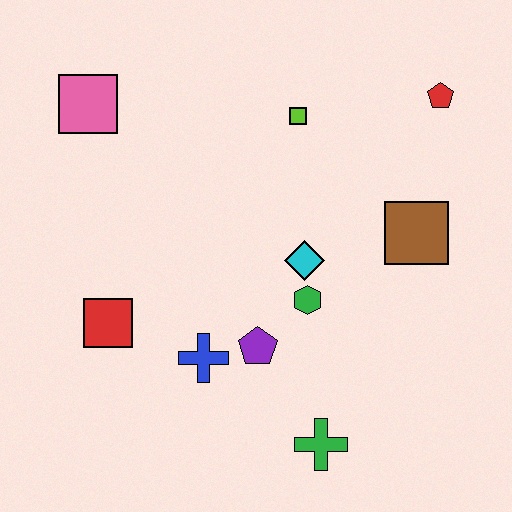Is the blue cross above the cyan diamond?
No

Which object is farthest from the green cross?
The pink square is farthest from the green cross.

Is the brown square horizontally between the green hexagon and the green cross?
No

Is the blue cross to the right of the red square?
Yes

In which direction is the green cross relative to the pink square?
The green cross is below the pink square.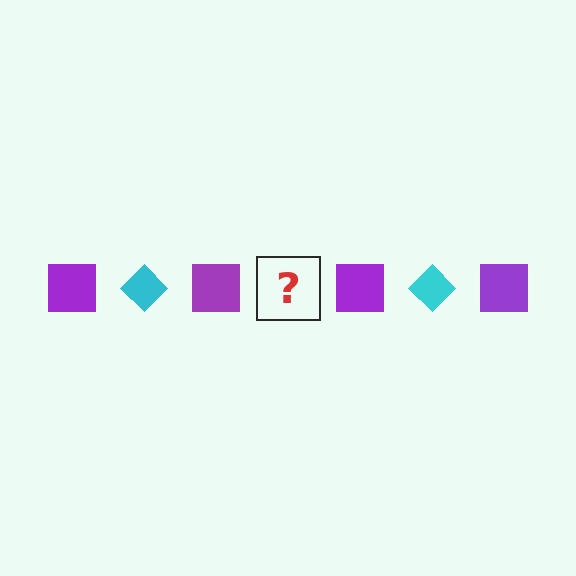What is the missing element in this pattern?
The missing element is a cyan diamond.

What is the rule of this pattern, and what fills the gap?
The rule is that the pattern alternates between purple square and cyan diamond. The gap should be filled with a cyan diamond.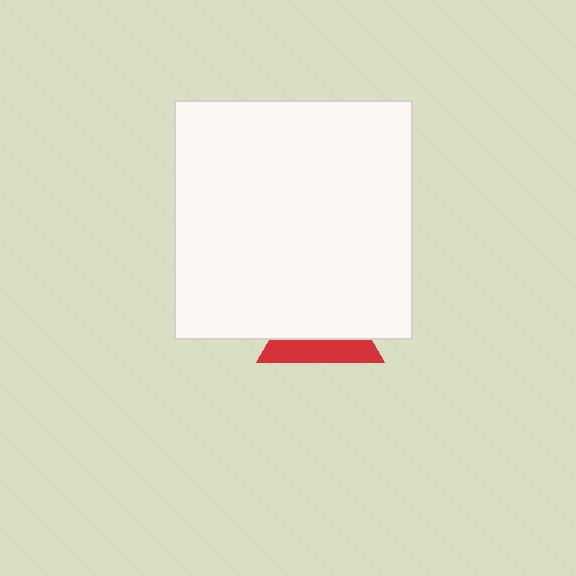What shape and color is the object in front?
The object in front is a white square.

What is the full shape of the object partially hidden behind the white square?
The partially hidden object is a red triangle.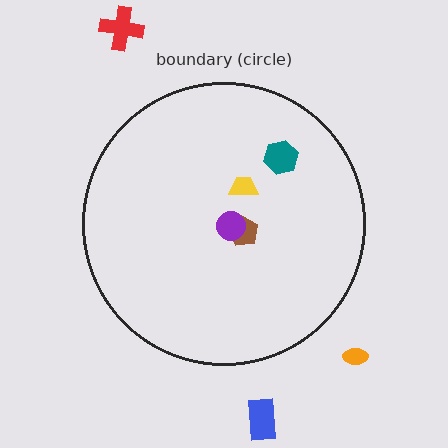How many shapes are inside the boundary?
4 inside, 3 outside.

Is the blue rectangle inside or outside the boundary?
Outside.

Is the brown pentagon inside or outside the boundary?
Inside.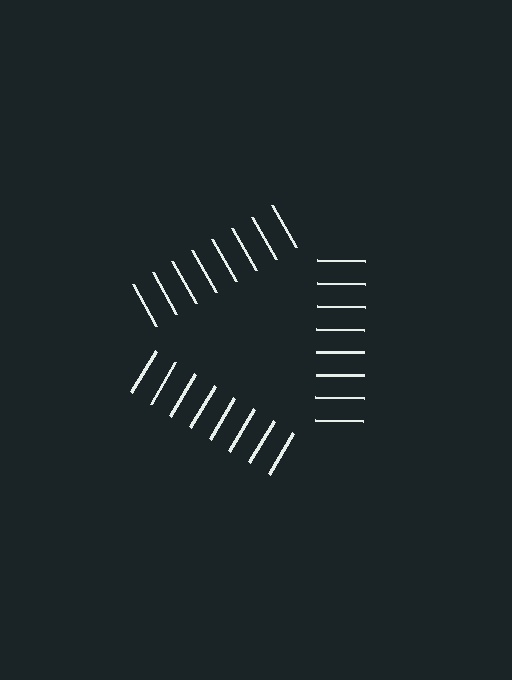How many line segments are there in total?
24 — 8 along each of the 3 edges.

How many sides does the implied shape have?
3 sides — the line-ends trace a triangle.